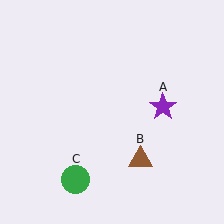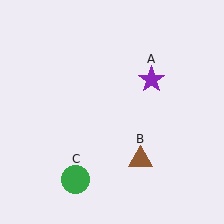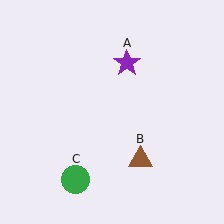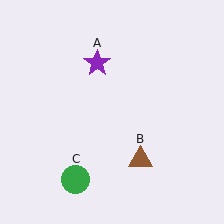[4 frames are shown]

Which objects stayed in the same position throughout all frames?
Brown triangle (object B) and green circle (object C) remained stationary.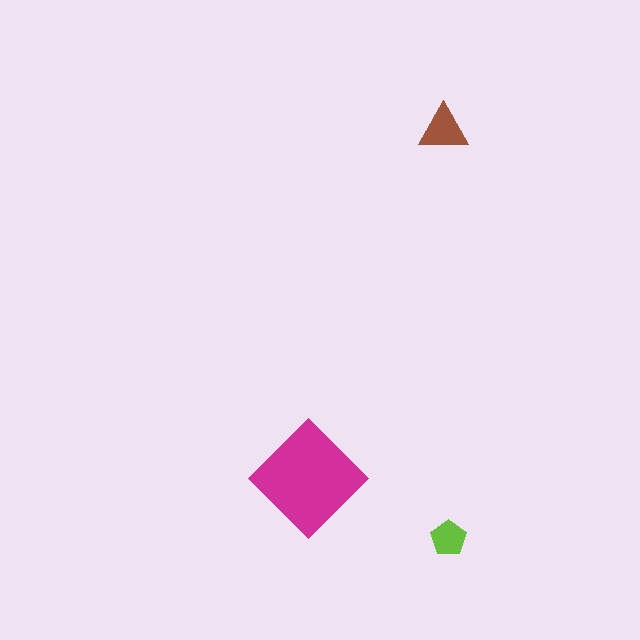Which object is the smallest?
The lime pentagon.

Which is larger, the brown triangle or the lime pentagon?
The brown triangle.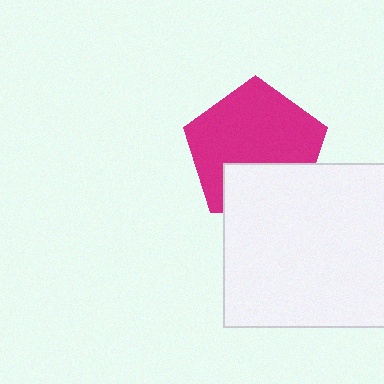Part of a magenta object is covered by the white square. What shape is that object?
It is a pentagon.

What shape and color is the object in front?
The object in front is a white square.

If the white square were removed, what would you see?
You would see the complete magenta pentagon.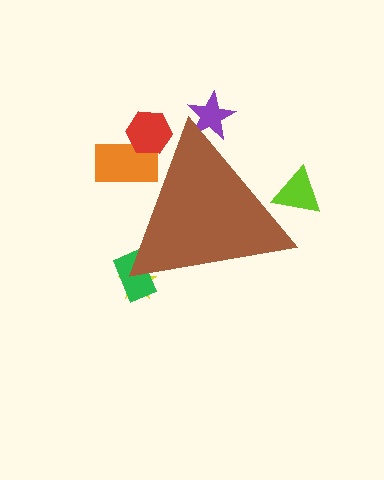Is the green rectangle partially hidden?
Yes, the green rectangle is partially hidden behind the brown triangle.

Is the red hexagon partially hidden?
Yes, the red hexagon is partially hidden behind the brown triangle.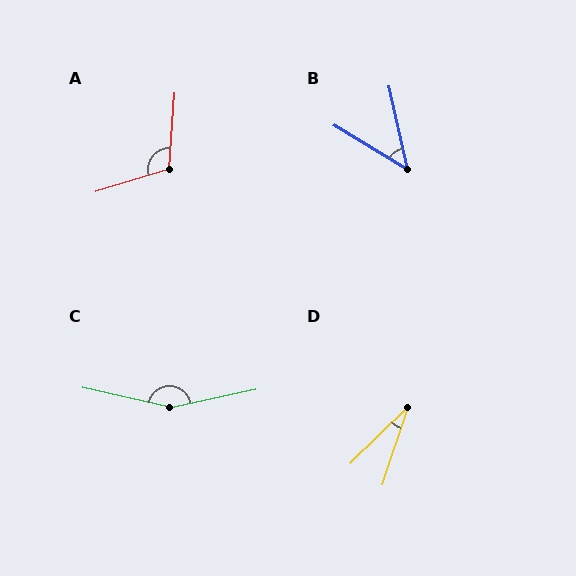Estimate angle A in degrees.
Approximately 111 degrees.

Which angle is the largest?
C, at approximately 155 degrees.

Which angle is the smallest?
D, at approximately 27 degrees.